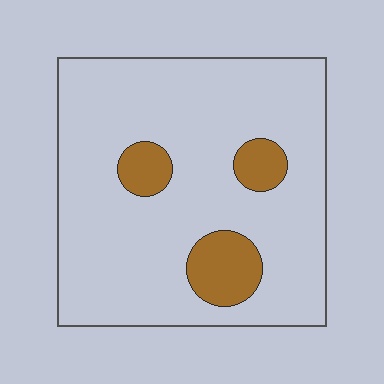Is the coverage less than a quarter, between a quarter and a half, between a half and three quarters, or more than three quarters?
Less than a quarter.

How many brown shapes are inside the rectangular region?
3.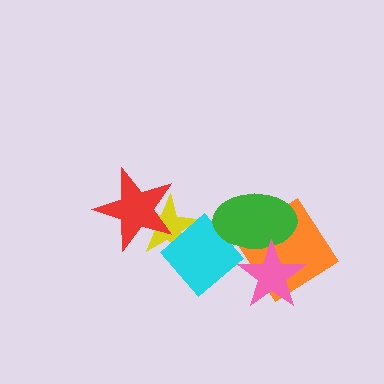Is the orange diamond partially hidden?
Yes, it is partially covered by another shape.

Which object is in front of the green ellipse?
The pink star is in front of the green ellipse.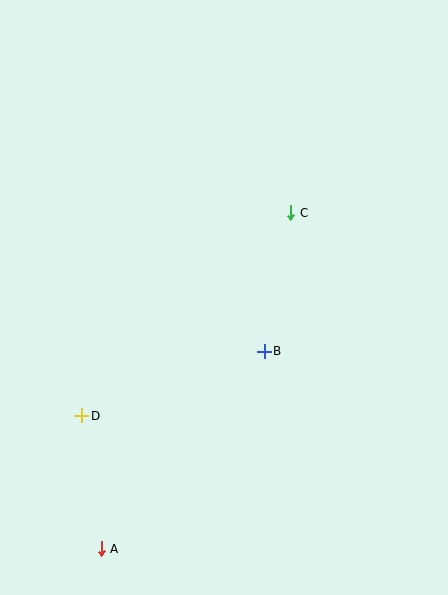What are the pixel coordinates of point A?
Point A is at (101, 549).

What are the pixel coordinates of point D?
Point D is at (82, 416).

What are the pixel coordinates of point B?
Point B is at (264, 351).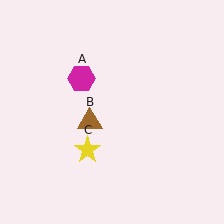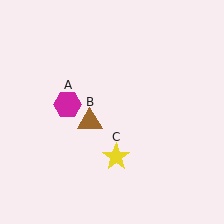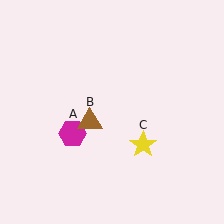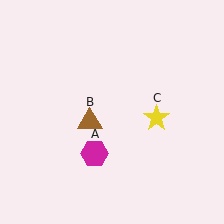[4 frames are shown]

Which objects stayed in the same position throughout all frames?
Brown triangle (object B) remained stationary.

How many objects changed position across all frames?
2 objects changed position: magenta hexagon (object A), yellow star (object C).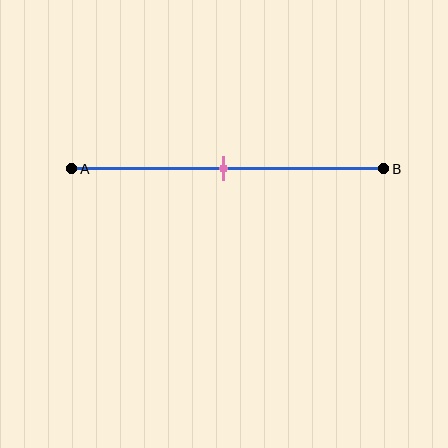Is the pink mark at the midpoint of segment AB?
Yes, the mark is approximately at the midpoint.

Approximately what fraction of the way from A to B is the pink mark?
The pink mark is approximately 50% of the way from A to B.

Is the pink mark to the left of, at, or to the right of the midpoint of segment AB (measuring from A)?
The pink mark is approximately at the midpoint of segment AB.